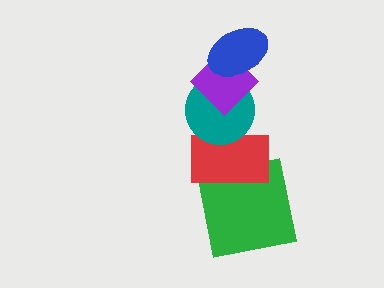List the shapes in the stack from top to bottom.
From top to bottom: the blue ellipse, the purple diamond, the teal circle, the red rectangle, the green square.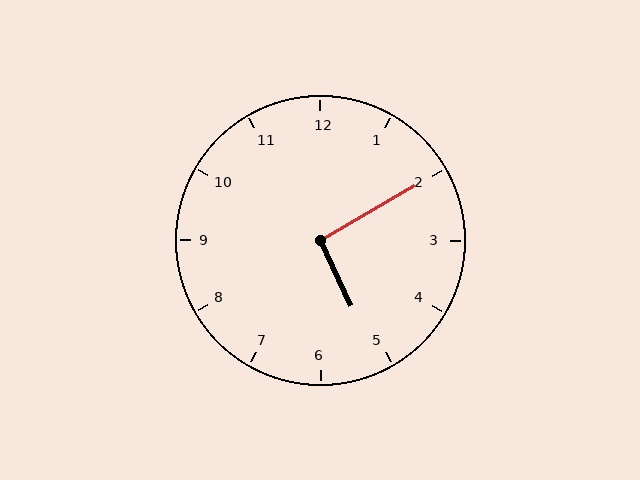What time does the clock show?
5:10.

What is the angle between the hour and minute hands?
Approximately 95 degrees.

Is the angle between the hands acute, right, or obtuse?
It is right.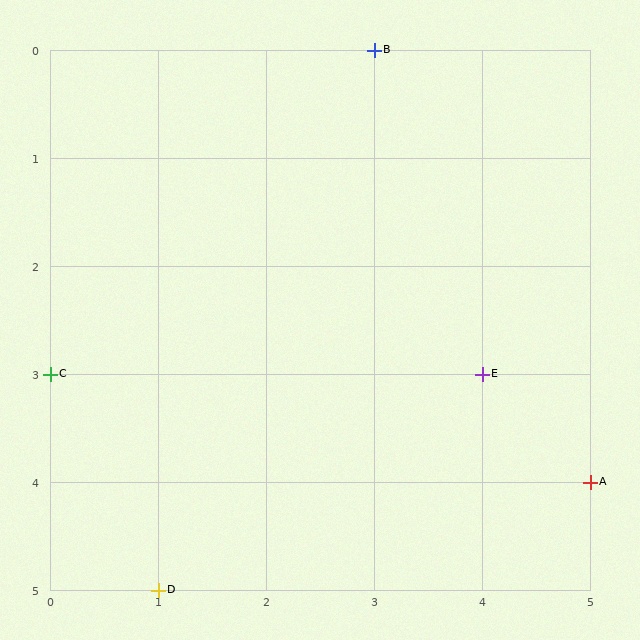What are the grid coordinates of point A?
Point A is at grid coordinates (5, 4).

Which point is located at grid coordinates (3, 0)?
Point B is at (3, 0).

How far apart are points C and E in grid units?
Points C and E are 4 columns apart.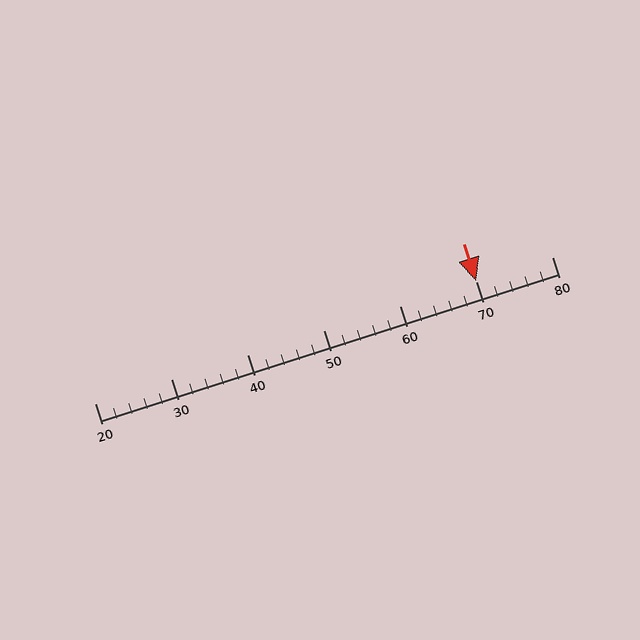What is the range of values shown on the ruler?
The ruler shows values from 20 to 80.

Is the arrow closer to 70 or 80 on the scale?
The arrow is closer to 70.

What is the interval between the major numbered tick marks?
The major tick marks are spaced 10 units apart.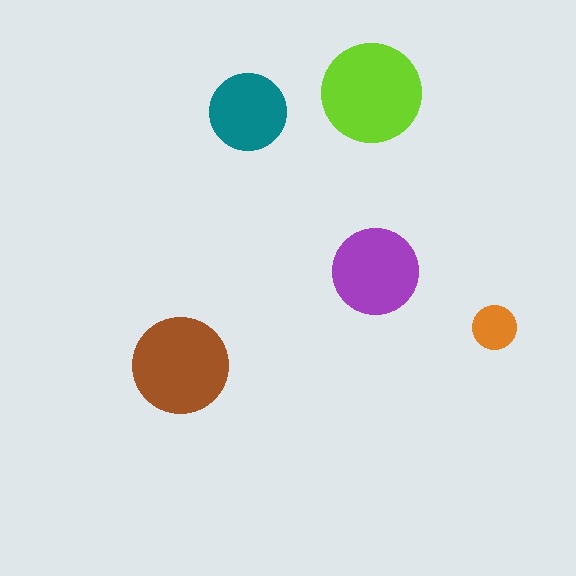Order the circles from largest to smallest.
the lime one, the brown one, the purple one, the teal one, the orange one.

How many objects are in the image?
There are 5 objects in the image.